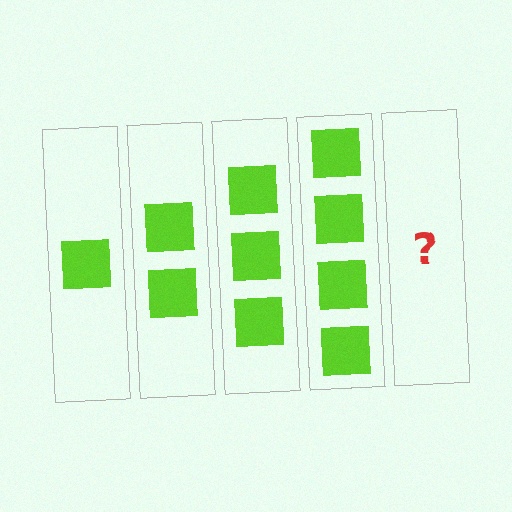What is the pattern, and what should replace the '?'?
The pattern is that each step adds one more square. The '?' should be 5 squares.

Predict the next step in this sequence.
The next step is 5 squares.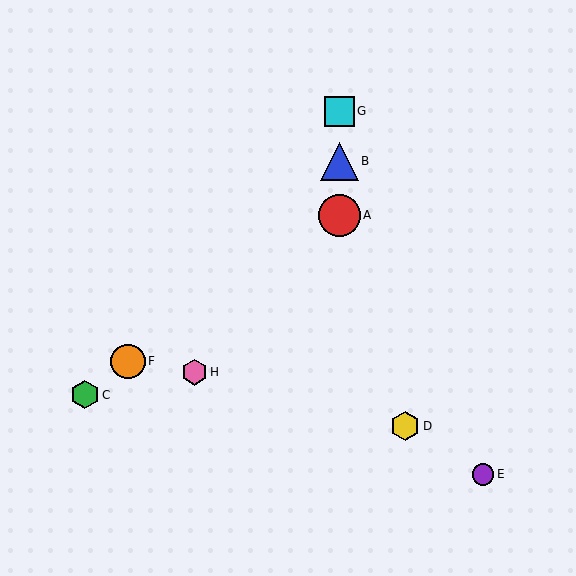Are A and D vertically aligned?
No, A is at x≈339 and D is at x≈405.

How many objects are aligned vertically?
3 objects (A, B, G) are aligned vertically.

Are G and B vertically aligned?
Yes, both are at x≈339.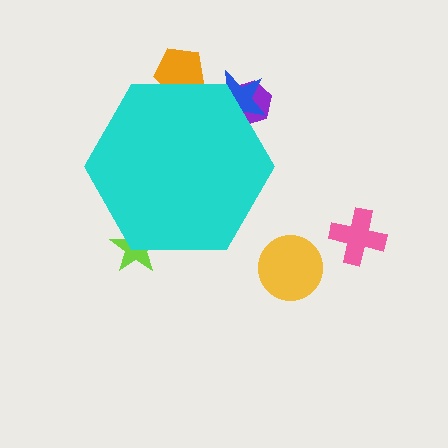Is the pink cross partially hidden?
No, the pink cross is fully visible.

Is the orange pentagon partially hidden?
Yes, the orange pentagon is partially hidden behind the cyan hexagon.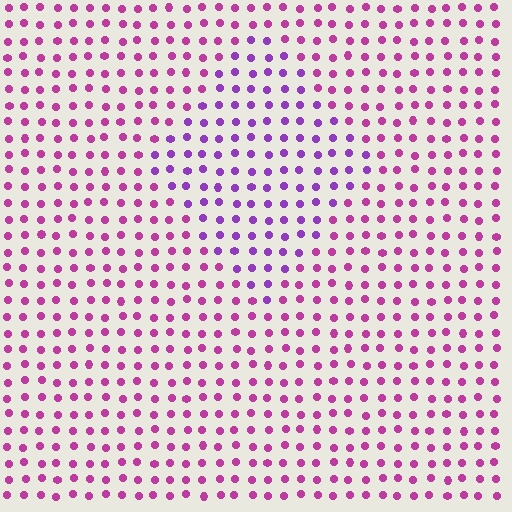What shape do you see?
I see a diamond.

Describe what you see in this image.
The image is filled with small magenta elements in a uniform arrangement. A diamond-shaped region is visible where the elements are tinted to a slightly different hue, forming a subtle color boundary.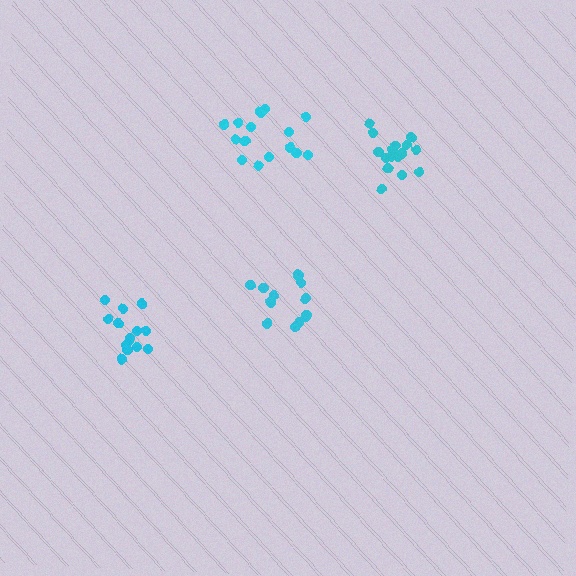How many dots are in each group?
Group 1: 14 dots, Group 2: 17 dots, Group 3: 13 dots, Group 4: 15 dots (59 total).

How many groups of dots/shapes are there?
There are 4 groups.